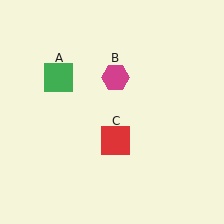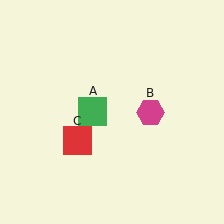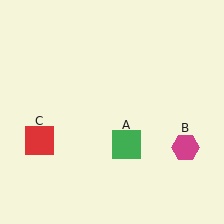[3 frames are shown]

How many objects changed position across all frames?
3 objects changed position: green square (object A), magenta hexagon (object B), red square (object C).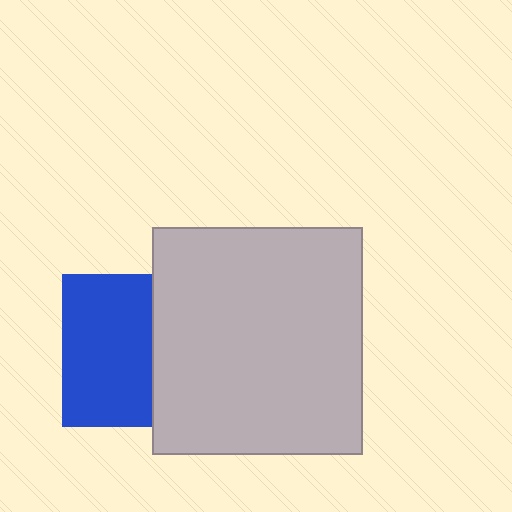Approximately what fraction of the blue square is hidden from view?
Roughly 42% of the blue square is hidden behind the light gray rectangle.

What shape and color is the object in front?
The object in front is a light gray rectangle.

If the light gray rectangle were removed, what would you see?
You would see the complete blue square.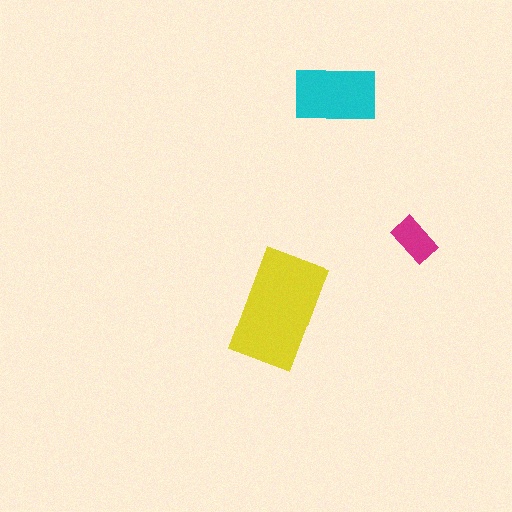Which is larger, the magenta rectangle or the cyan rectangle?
The cyan one.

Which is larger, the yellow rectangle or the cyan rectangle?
The yellow one.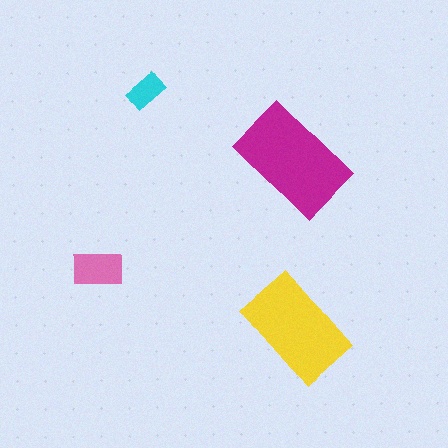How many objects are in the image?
There are 4 objects in the image.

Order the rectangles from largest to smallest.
the magenta one, the yellow one, the pink one, the cyan one.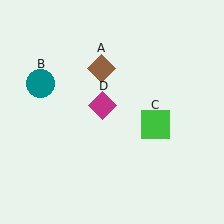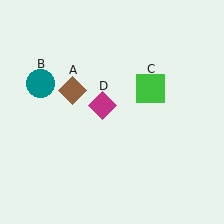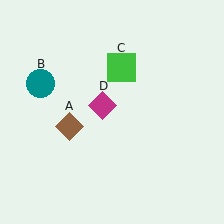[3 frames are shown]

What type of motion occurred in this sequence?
The brown diamond (object A), green square (object C) rotated counterclockwise around the center of the scene.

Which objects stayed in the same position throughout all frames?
Teal circle (object B) and magenta diamond (object D) remained stationary.